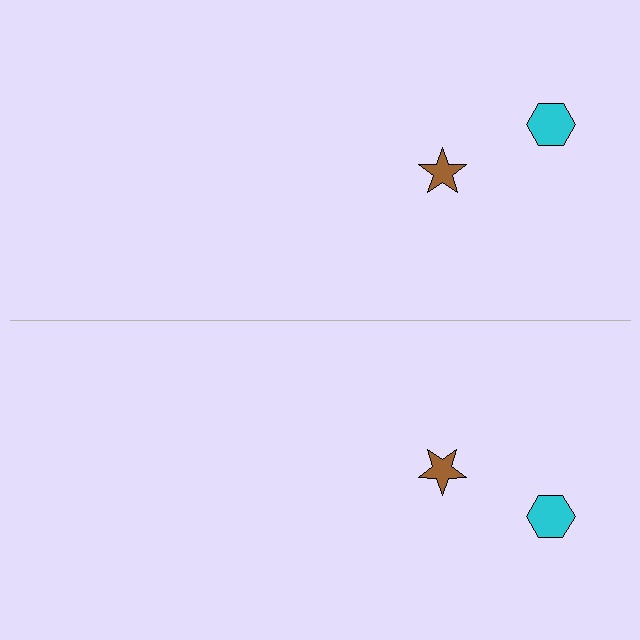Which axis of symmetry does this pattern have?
The pattern has a horizontal axis of symmetry running through the center of the image.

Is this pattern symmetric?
Yes, this pattern has bilateral (reflection) symmetry.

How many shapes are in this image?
There are 4 shapes in this image.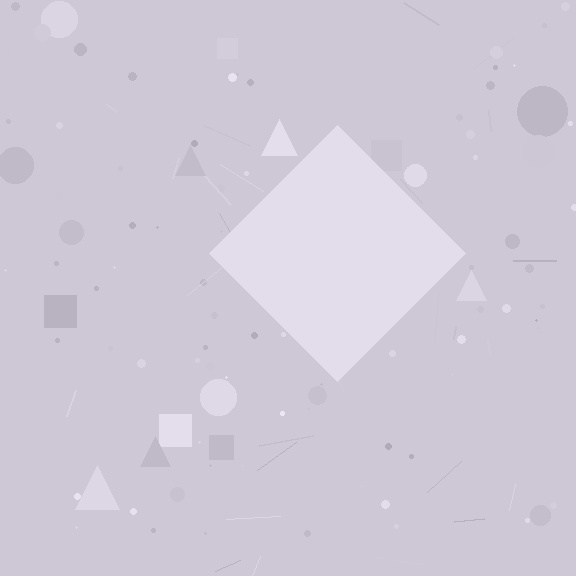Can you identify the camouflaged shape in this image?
The camouflaged shape is a diamond.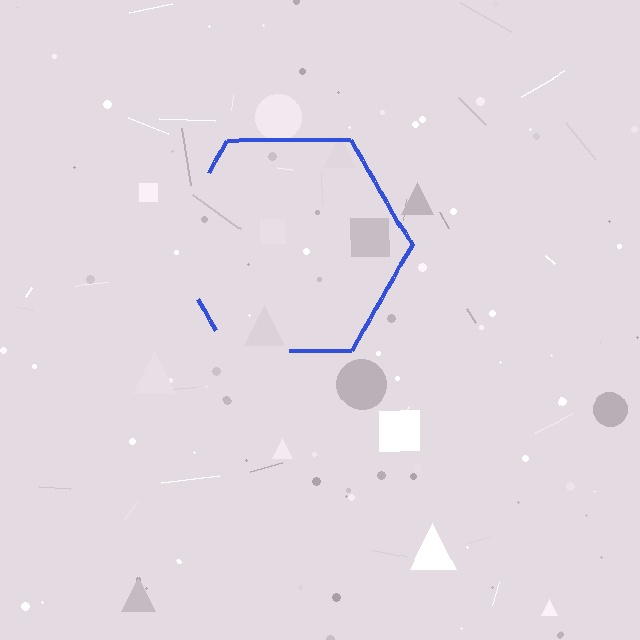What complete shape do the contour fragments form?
The contour fragments form a hexagon.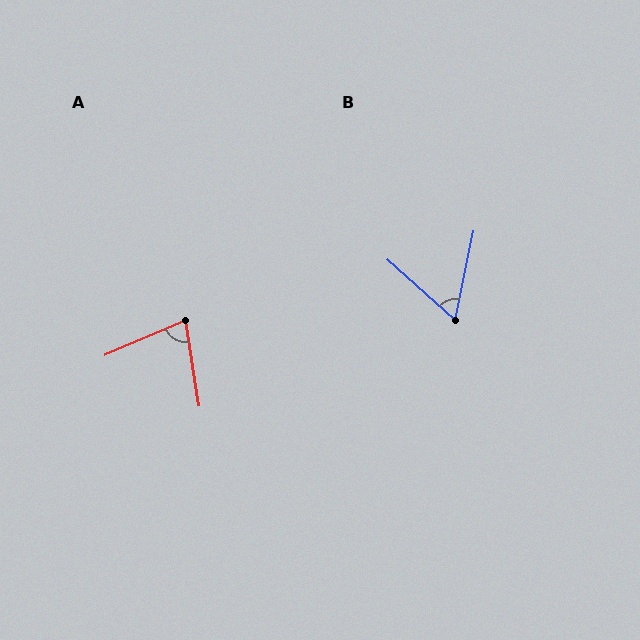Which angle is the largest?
A, at approximately 76 degrees.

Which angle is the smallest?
B, at approximately 60 degrees.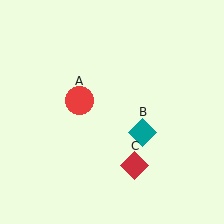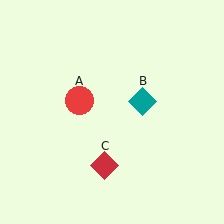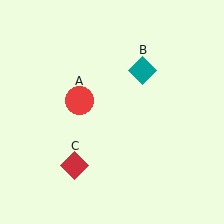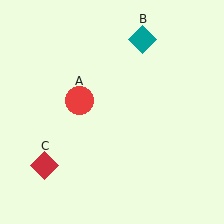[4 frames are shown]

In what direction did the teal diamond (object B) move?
The teal diamond (object B) moved up.